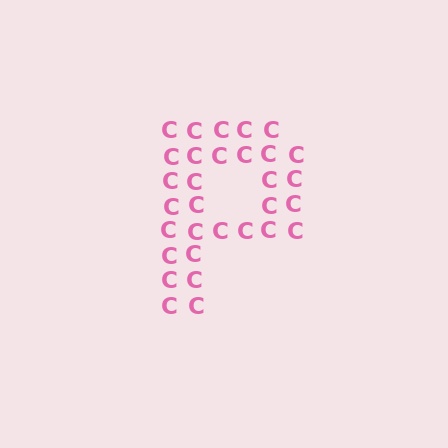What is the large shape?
The large shape is the letter P.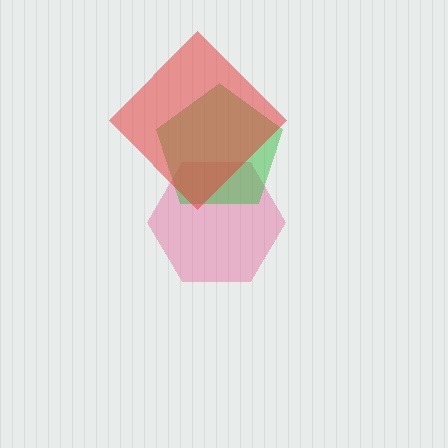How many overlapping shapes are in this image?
There are 3 overlapping shapes in the image.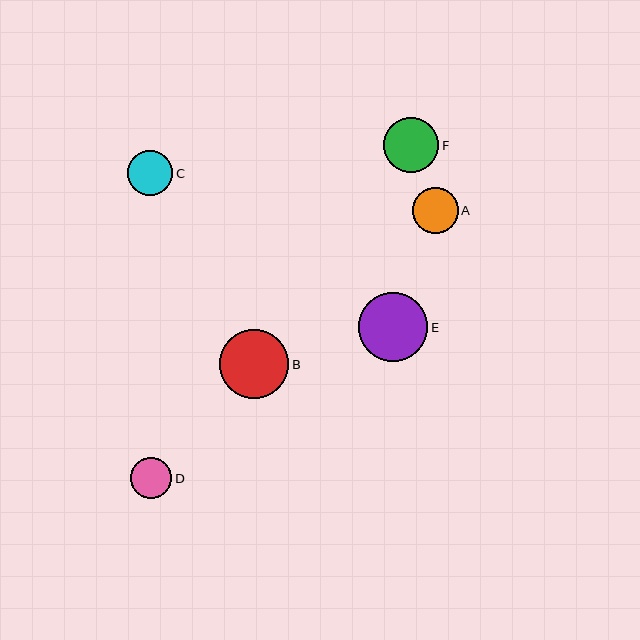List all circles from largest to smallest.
From largest to smallest: E, B, F, A, C, D.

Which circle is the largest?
Circle E is the largest with a size of approximately 69 pixels.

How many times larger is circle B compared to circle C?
Circle B is approximately 1.5 times the size of circle C.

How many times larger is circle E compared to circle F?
Circle E is approximately 1.2 times the size of circle F.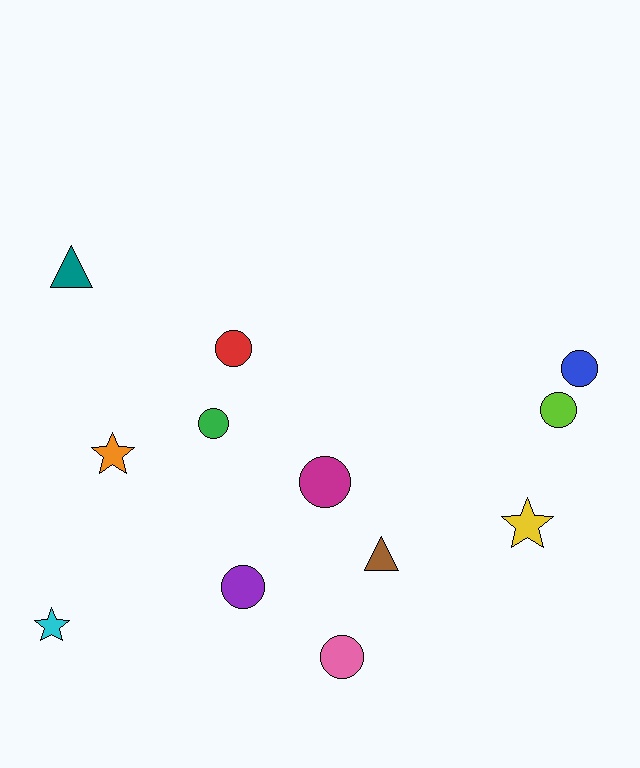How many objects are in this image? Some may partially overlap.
There are 12 objects.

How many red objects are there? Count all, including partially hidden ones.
There is 1 red object.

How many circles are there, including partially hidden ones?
There are 7 circles.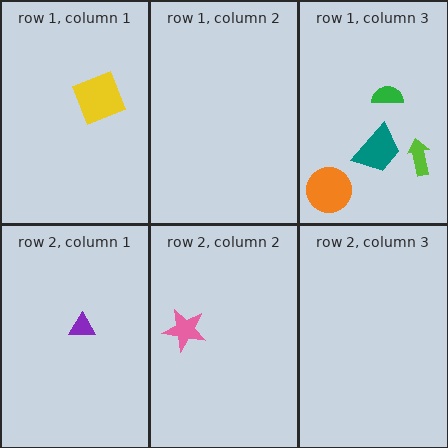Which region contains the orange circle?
The row 1, column 3 region.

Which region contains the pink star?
The row 2, column 2 region.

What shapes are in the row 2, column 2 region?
The pink star.